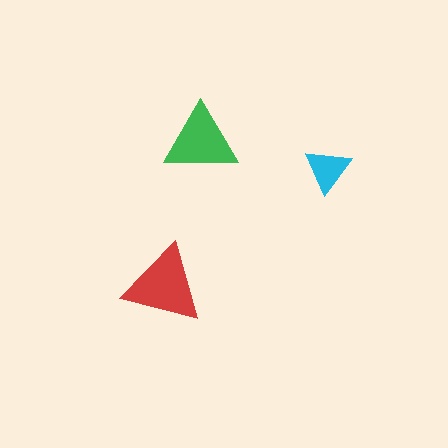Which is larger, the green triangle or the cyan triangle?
The green one.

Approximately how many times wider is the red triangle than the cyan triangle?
About 1.5 times wider.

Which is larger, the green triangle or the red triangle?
The red one.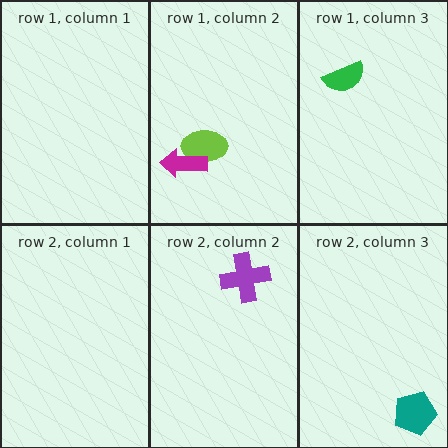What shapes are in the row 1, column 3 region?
The green semicircle.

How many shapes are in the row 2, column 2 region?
1.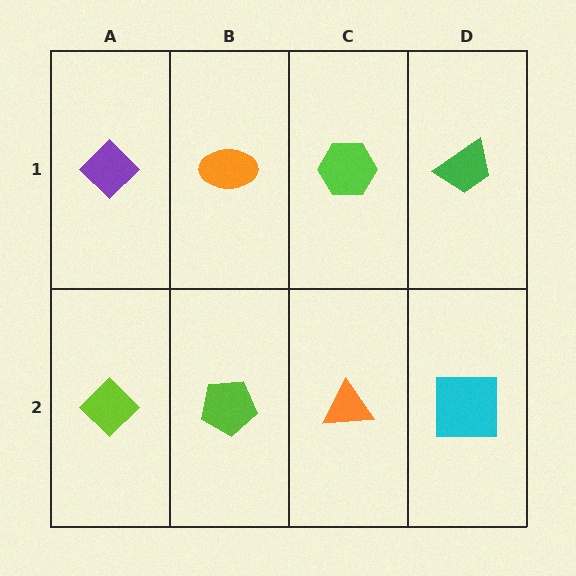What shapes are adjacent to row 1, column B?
A lime pentagon (row 2, column B), a purple diamond (row 1, column A), a lime hexagon (row 1, column C).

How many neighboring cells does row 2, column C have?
3.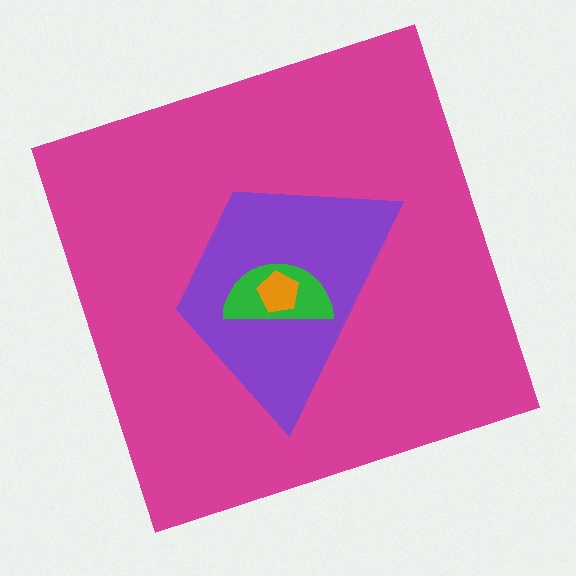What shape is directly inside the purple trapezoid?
The green semicircle.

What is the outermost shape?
The magenta square.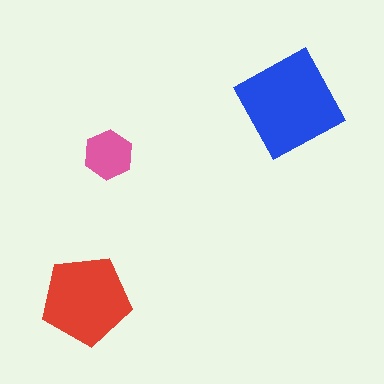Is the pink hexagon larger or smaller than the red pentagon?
Smaller.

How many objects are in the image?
There are 3 objects in the image.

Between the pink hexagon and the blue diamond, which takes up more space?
The blue diamond.